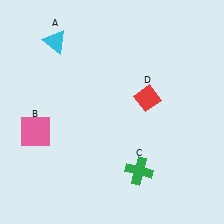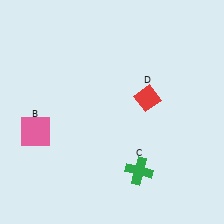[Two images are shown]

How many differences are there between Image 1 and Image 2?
There is 1 difference between the two images.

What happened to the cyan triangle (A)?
The cyan triangle (A) was removed in Image 2. It was in the top-left area of Image 1.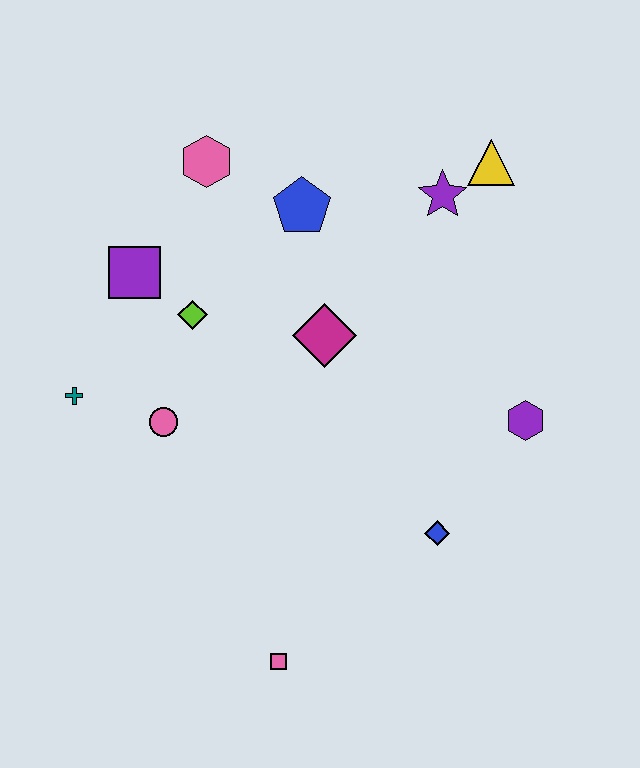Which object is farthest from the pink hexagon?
The pink square is farthest from the pink hexagon.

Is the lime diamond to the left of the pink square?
Yes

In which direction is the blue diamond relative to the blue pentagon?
The blue diamond is below the blue pentagon.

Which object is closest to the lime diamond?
The purple square is closest to the lime diamond.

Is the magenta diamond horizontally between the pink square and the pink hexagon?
No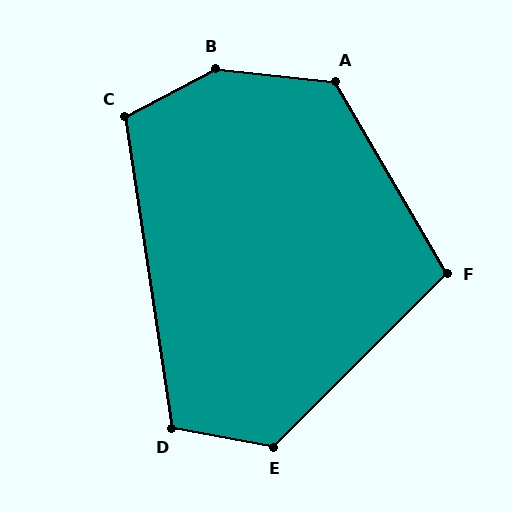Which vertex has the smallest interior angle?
F, at approximately 105 degrees.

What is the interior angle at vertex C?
Approximately 109 degrees (obtuse).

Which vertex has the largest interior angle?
B, at approximately 146 degrees.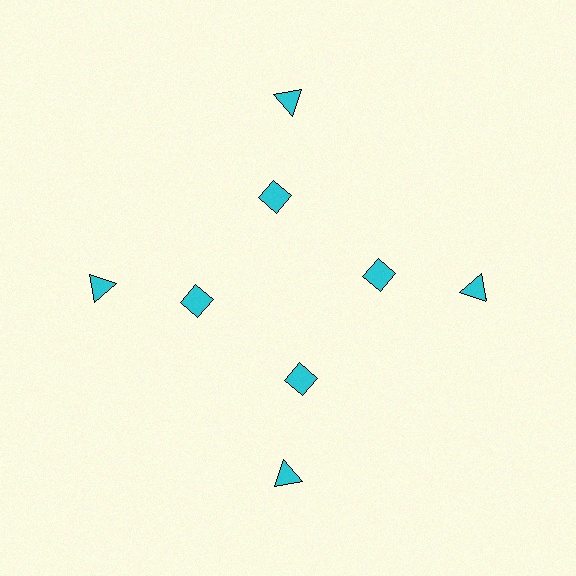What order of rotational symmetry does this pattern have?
This pattern has 4-fold rotational symmetry.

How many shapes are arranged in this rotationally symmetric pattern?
There are 8 shapes, arranged in 4 groups of 2.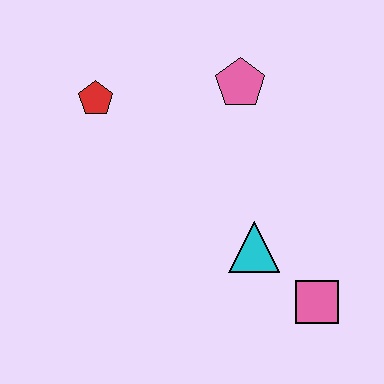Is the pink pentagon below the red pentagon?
No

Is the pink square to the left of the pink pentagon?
No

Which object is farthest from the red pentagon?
The pink square is farthest from the red pentagon.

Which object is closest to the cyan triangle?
The pink square is closest to the cyan triangle.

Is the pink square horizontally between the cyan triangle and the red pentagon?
No